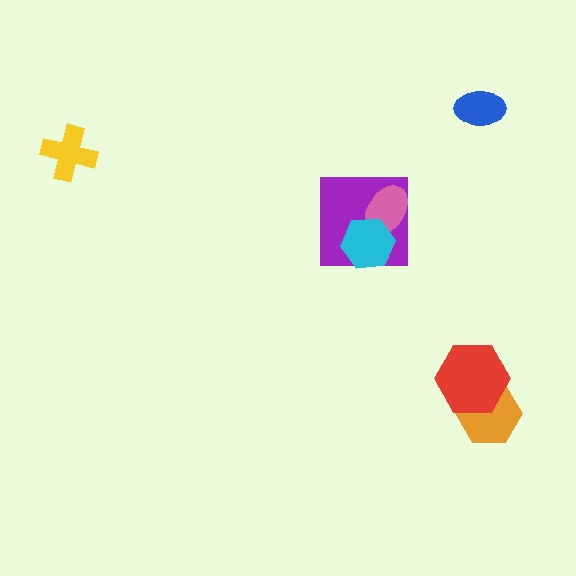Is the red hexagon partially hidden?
No, no other shape covers it.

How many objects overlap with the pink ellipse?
2 objects overlap with the pink ellipse.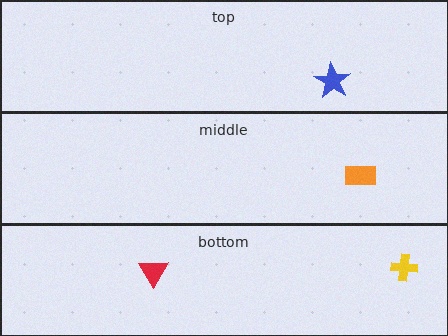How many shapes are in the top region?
1.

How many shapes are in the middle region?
1.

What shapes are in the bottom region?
The red triangle, the yellow cross.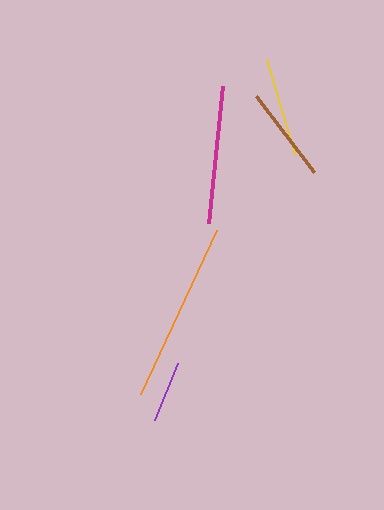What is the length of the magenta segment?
The magenta segment is approximately 139 pixels long.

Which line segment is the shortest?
The purple line is the shortest at approximately 62 pixels.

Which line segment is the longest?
The orange line is the longest at approximately 181 pixels.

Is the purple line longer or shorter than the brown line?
The brown line is longer than the purple line.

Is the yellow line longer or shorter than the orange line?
The orange line is longer than the yellow line.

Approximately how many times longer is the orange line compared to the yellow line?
The orange line is approximately 1.8 times the length of the yellow line.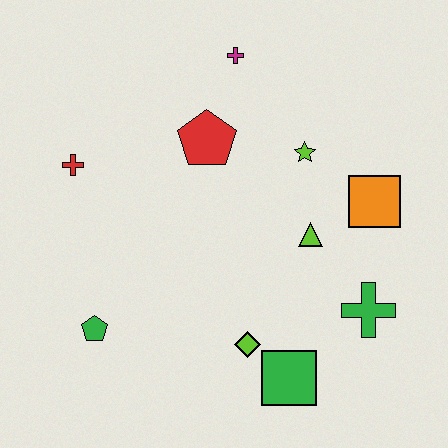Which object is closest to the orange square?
The lime triangle is closest to the orange square.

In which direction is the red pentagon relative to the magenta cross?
The red pentagon is below the magenta cross.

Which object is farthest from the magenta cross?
The green square is farthest from the magenta cross.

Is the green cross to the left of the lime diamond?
No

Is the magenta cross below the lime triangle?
No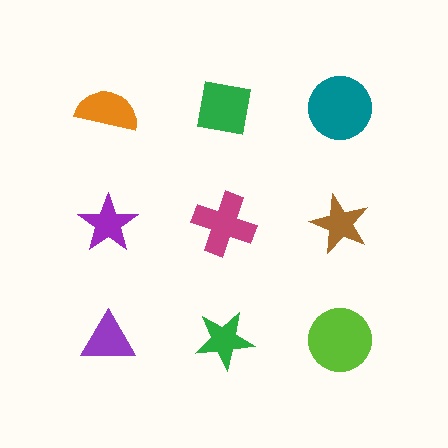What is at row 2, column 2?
A magenta cross.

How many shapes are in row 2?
3 shapes.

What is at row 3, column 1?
A purple triangle.